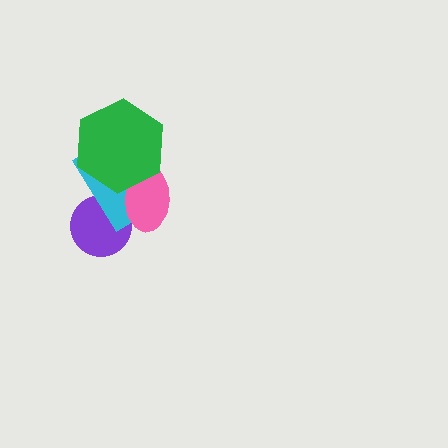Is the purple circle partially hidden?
Yes, it is partially covered by another shape.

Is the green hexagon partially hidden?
No, no other shape covers it.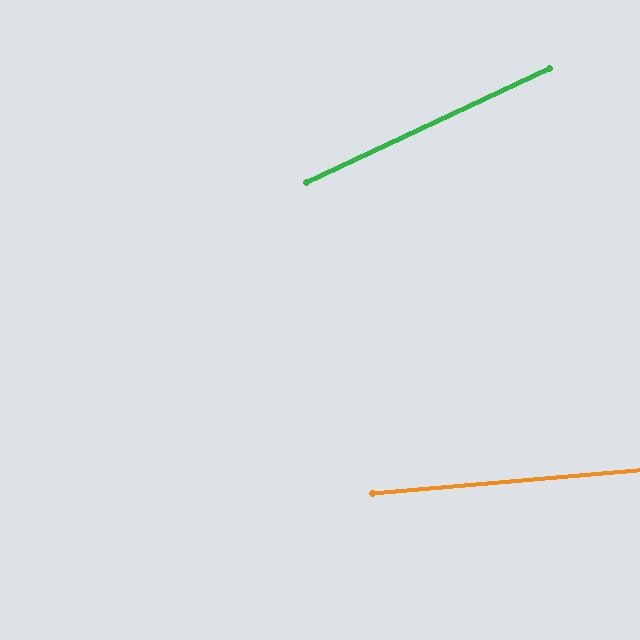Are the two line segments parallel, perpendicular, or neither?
Neither parallel nor perpendicular — they differ by about 20°.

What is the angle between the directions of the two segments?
Approximately 20 degrees.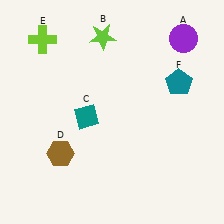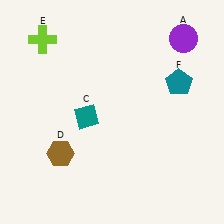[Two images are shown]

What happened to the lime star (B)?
The lime star (B) was removed in Image 2. It was in the top-left area of Image 1.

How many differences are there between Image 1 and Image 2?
There is 1 difference between the two images.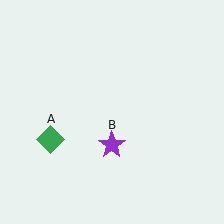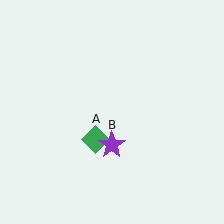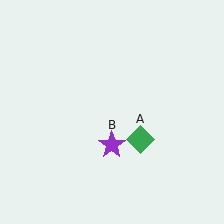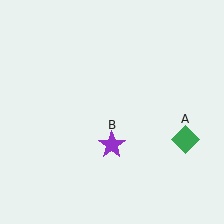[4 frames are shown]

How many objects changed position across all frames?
1 object changed position: green diamond (object A).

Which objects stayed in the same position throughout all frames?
Purple star (object B) remained stationary.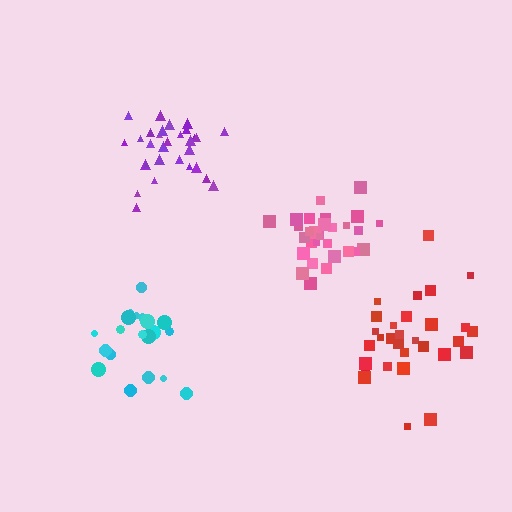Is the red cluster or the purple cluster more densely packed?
Purple.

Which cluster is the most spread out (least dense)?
Cyan.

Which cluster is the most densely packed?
Pink.